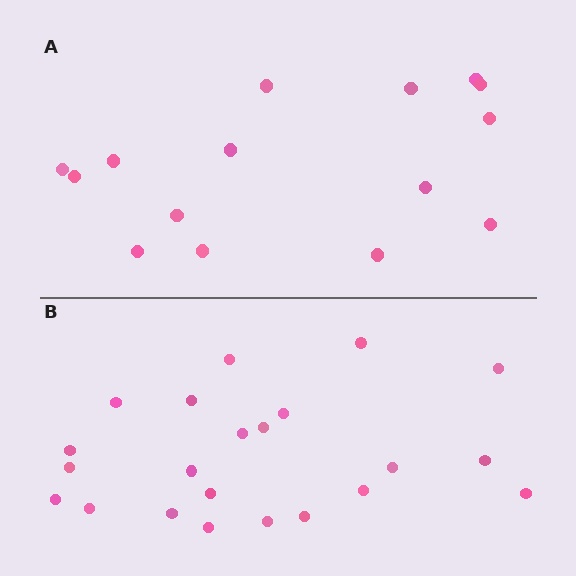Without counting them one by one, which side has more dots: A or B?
Region B (the bottom region) has more dots.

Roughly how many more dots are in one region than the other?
Region B has roughly 8 or so more dots than region A.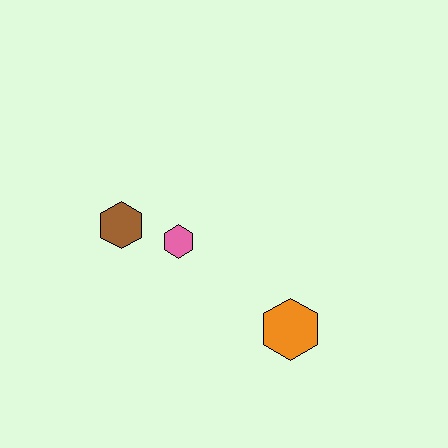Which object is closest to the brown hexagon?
The pink hexagon is closest to the brown hexagon.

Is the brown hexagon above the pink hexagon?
Yes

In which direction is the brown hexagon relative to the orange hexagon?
The brown hexagon is to the left of the orange hexagon.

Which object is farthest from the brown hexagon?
The orange hexagon is farthest from the brown hexagon.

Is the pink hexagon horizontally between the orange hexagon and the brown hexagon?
Yes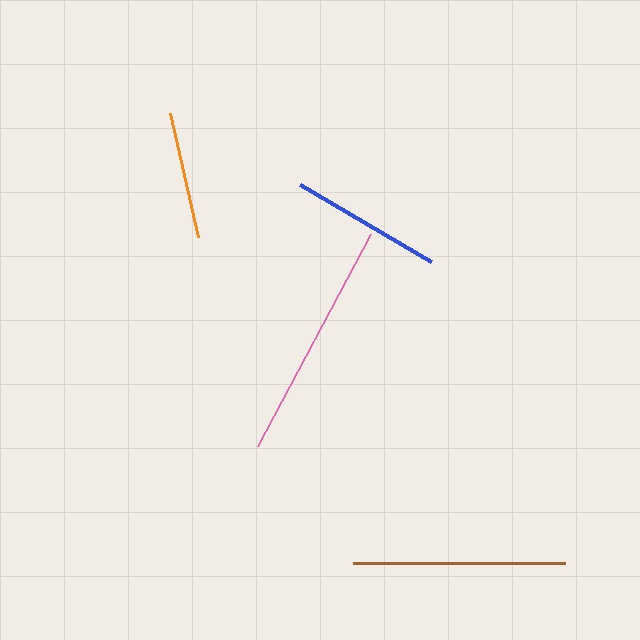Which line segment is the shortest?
The orange line is the shortest at approximately 127 pixels.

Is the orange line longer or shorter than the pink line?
The pink line is longer than the orange line.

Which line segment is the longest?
The pink line is the longest at approximately 241 pixels.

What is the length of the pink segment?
The pink segment is approximately 241 pixels long.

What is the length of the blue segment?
The blue segment is approximately 152 pixels long.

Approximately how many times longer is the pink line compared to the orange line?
The pink line is approximately 1.9 times the length of the orange line.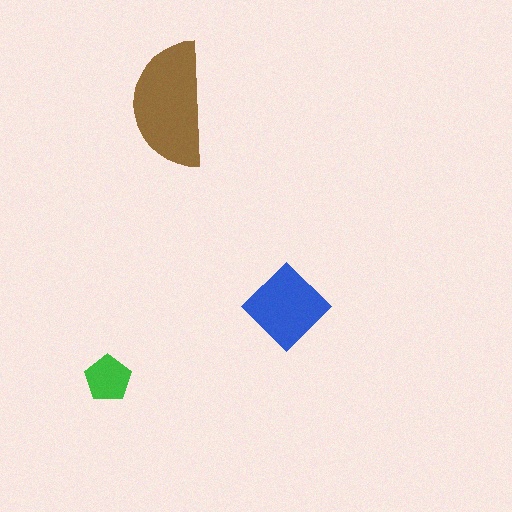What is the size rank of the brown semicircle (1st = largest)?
1st.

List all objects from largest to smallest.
The brown semicircle, the blue diamond, the green pentagon.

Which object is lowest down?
The green pentagon is bottommost.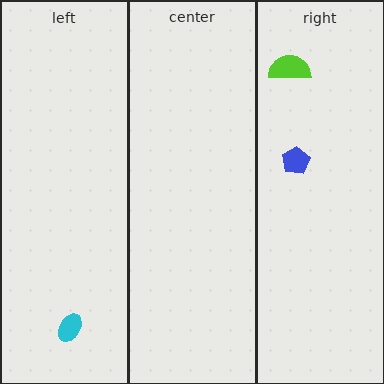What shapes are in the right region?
The blue pentagon, the lime semicircle.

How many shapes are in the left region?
1.